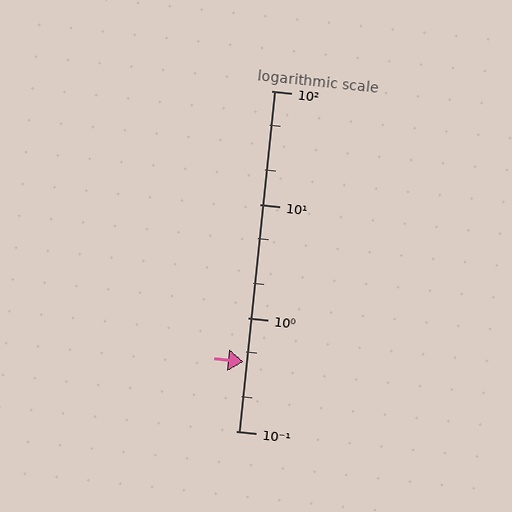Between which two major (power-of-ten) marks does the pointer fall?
The pointer is between 0.1 and 1.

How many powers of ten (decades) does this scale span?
The scale spans 3 decades, from 0.1 to 100.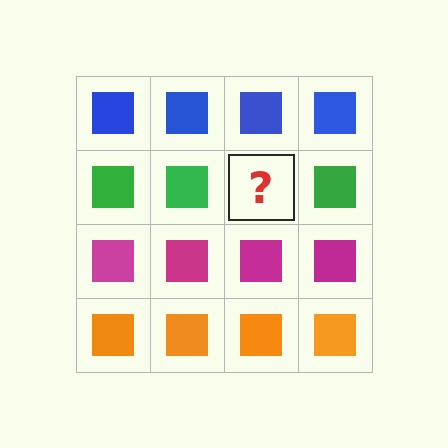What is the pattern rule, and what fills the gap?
The rule is that each row has a consistent color. The gap should be filled with a green square.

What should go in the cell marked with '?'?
The missing cell should contain a green square.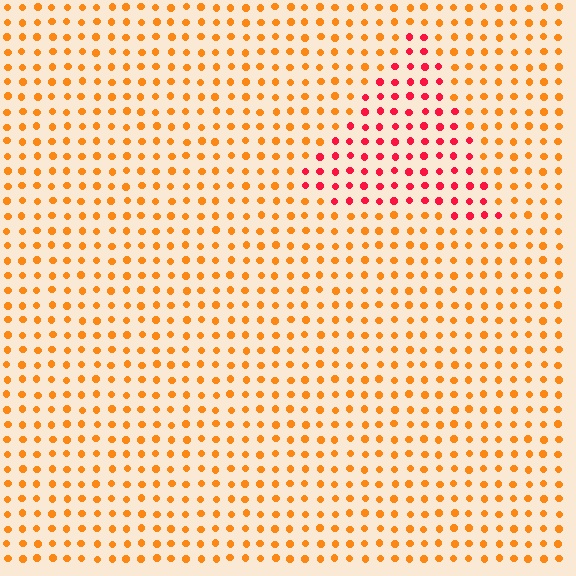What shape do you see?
I see a triangle.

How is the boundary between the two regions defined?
The boundary is defined purely by a slight shift in hue (about 42 degrees). Spacing, size, and orientation are identical on both sides.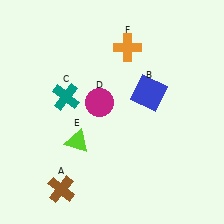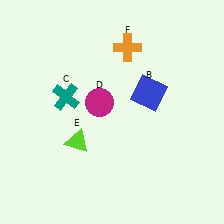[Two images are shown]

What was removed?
The brown cross (A) was removed in Image 2.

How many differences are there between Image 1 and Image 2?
There is 1 difference between the two images.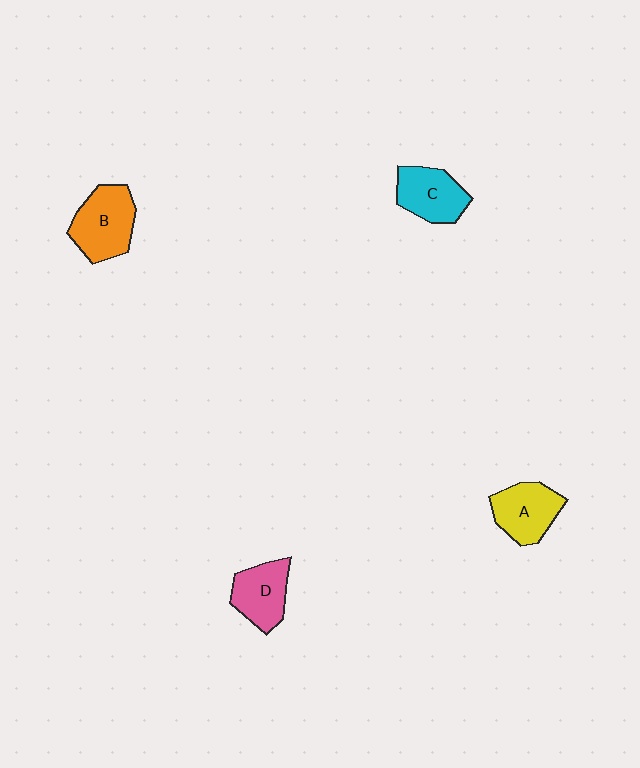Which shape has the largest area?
Shape B (orange).